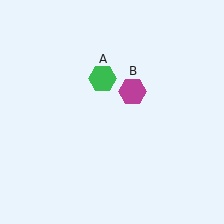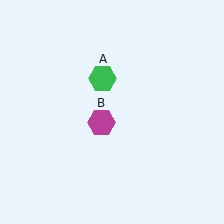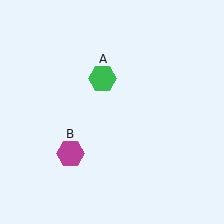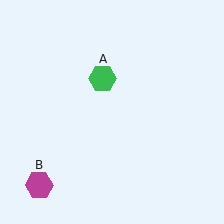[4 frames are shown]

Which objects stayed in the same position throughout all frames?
Green hexagon (object A) remained stationary.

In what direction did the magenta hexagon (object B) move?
The magenta hexagon (object B) moved down and to the left.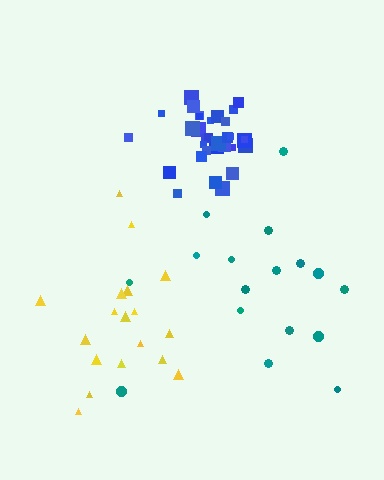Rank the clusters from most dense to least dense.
blue, yellow, teal.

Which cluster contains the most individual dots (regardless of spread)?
Blue (33).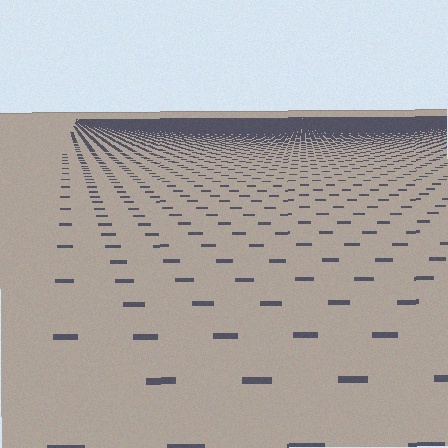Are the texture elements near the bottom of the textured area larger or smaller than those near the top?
Larger. Near the bottom, elements are closer to the viewer and appear at a bigger on-screen size.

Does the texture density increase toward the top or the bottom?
Density increases toward the top.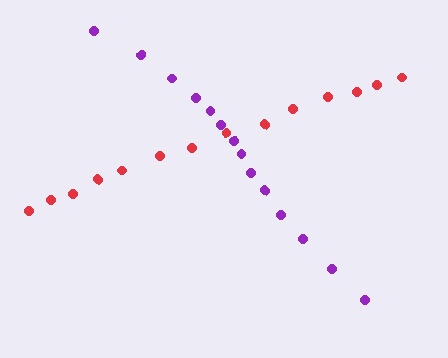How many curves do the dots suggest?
There are 2 distinct paths.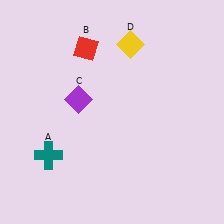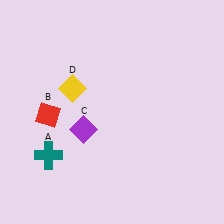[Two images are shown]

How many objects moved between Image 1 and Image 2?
3 objects moved between the two images.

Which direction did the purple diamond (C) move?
The purple diamond (C) moved down.